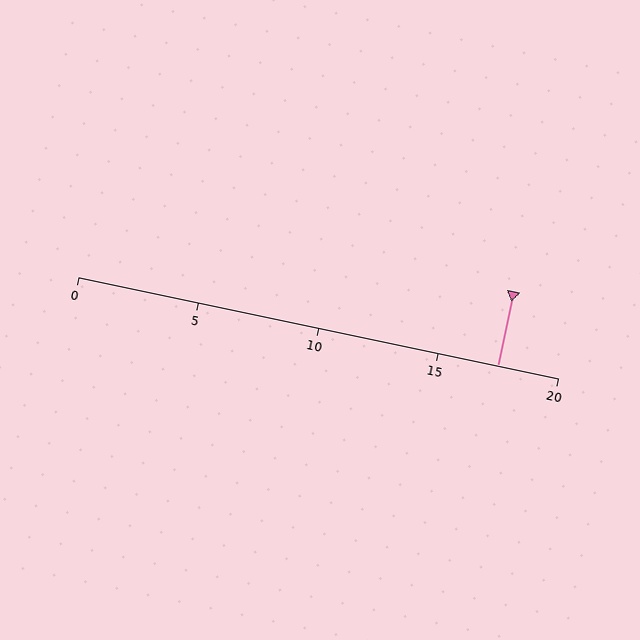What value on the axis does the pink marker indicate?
The marker indicates approximately 17.5.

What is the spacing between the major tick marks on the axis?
The major ticks are spaced 5 apart.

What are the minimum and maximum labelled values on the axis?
The axis runs from 0 to 20.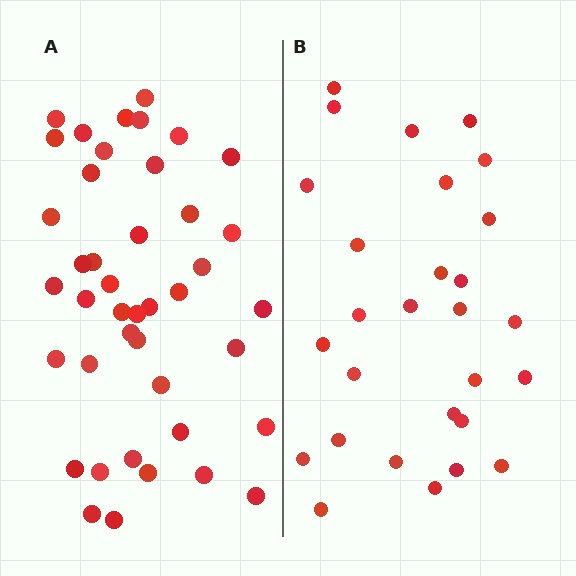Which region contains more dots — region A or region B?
Region A (the left region) has more dots.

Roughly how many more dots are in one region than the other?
Region A has approximately 15 more dots than region B.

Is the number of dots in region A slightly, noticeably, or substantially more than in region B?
Region A has substantially more. The ratio is roughly 1.5 to 1.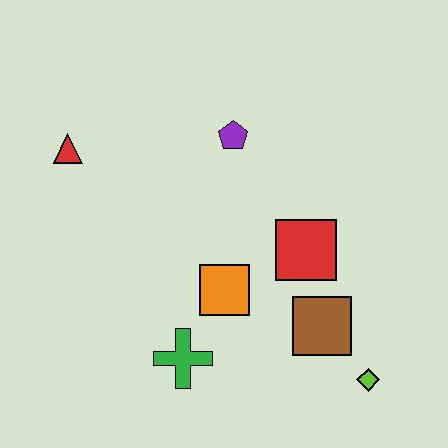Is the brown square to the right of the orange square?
Yes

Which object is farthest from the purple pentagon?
The lime diamond is farthest from the purple pentagon.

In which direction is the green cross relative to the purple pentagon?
The green cross is below the purple pentagon.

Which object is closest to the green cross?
The orange square is closest to the green cross.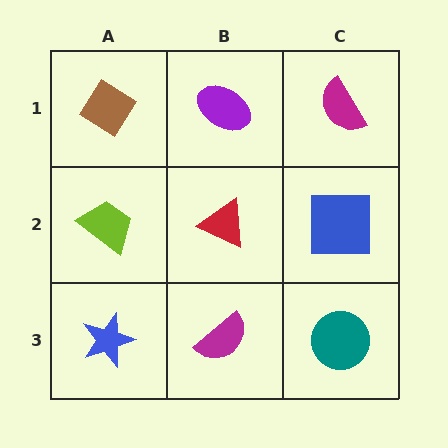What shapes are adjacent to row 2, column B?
A purple ellipse (row 1, column B), a magenta semicircle (row 3, column B), a lime trapezoid (row 2, column A), a blue square (row 2, column C).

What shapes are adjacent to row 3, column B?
A red triangle (row 2, column B), a blue star (row 3, column A), a teal circle (row 3, column C).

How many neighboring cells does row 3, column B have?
3.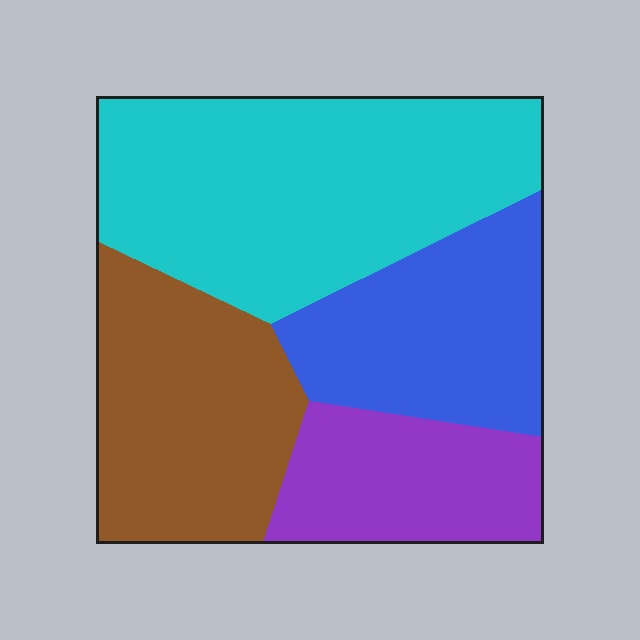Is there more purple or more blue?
Blue.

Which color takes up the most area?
Cyan, at roughly 40%.